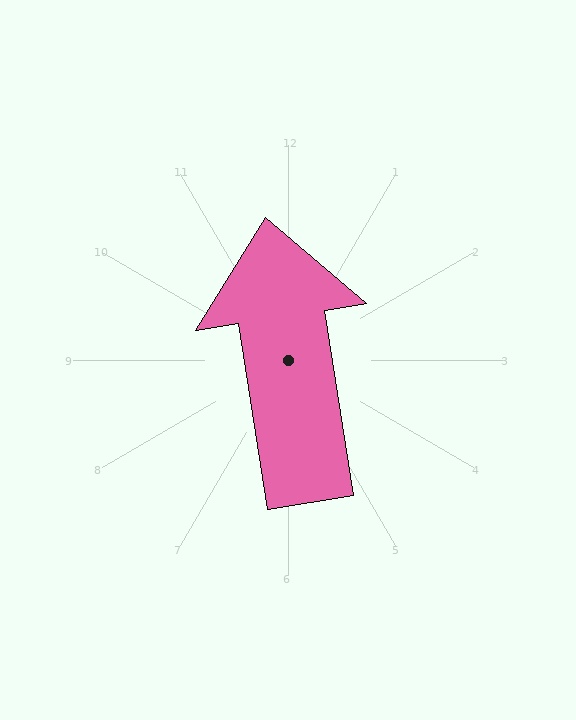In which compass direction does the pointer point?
North.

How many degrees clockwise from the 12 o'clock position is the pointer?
Approximately 351 degrees.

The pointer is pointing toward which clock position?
Roughly 12 o'clock.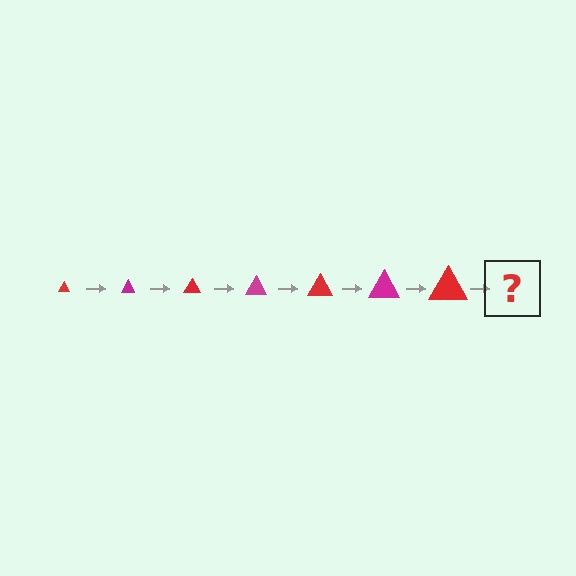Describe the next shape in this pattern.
It should be a magenta triangle, larger than the previous one.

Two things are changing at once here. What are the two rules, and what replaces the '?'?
The two rules are that the triangle grows larger each step and the color cycles through red and magenta. The '?' should be a magenta triangle, larger than the previous one.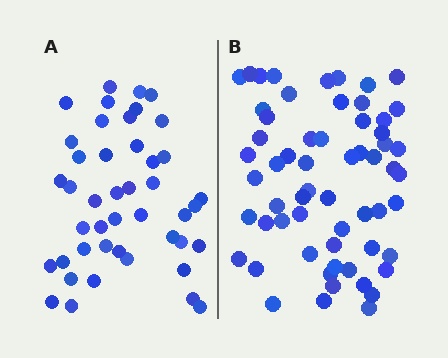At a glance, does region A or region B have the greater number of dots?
Region B (the right region) has more dots.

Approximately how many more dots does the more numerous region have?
Region B has approximately 15 more dots than region A.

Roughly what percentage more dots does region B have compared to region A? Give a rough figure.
About 35% more.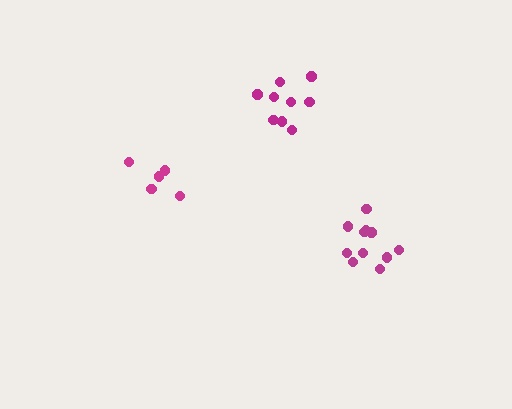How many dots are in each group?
Group 1: 11 dots, Group 2: 9 dots, Group 3: 5 dots (25 total).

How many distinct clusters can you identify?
There are 3 distinct clusters.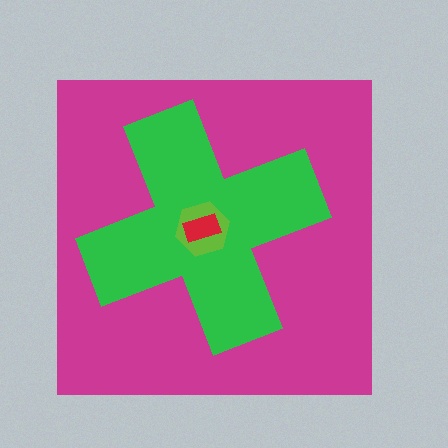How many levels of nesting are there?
4.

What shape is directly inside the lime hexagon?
The red rectangle.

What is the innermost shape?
The red rectangle.